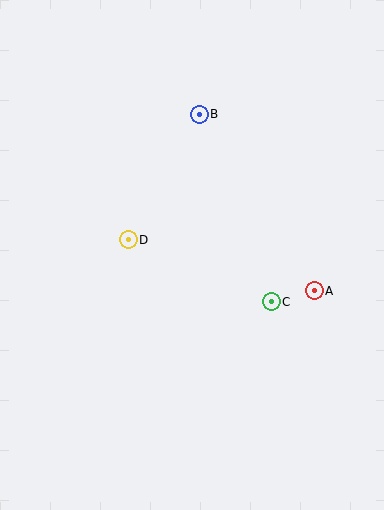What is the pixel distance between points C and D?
The distance between C and D is 156 pixels.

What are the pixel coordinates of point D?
Point D is at (128, 240).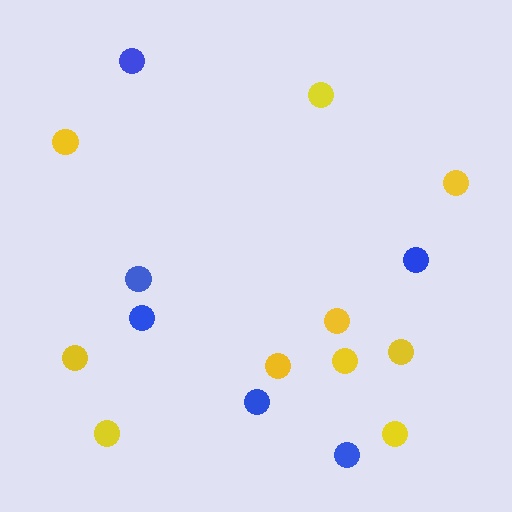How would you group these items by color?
There are 2 groups: one group of yellow circles (10) and one group of blue circles (6).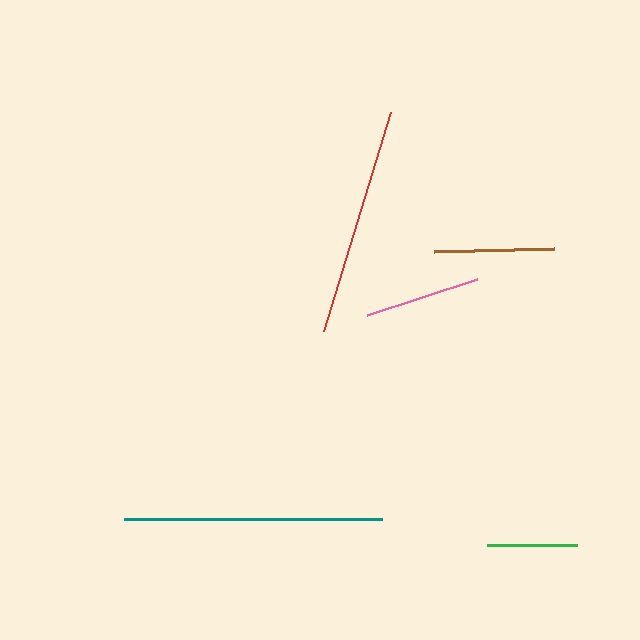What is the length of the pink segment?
The pink segment is approximately 116 pixels long.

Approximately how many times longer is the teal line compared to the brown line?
The teal line is approximately 2.1 times the length of the brown line.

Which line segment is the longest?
The teal line is the longest at approximately 257 pixels.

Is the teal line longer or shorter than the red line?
The teal line is longer than the red line.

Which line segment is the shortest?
The green line is the shortest at approximately 90 pixels.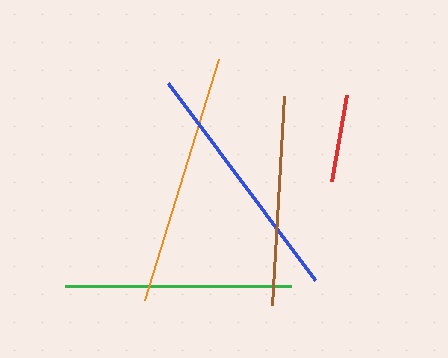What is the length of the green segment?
The green segment is approximately 226 pixels long.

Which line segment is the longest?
The orange line is the longest at approximately 252 pixels.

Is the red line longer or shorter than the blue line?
The blue line is longer than the red line.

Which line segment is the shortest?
The red line is the shortest at approximately 87 pixels.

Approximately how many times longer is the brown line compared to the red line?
The brown line is approximately 2.4 times the length of the red line.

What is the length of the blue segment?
The blue segment is approximately 246 pixels long.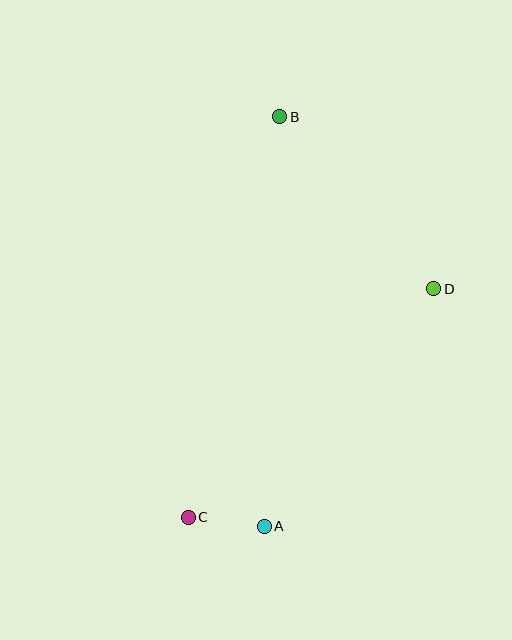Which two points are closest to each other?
Points A and C are closest to each other.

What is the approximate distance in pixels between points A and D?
The distance between A and D is approximately 292 pixels.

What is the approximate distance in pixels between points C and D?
The distance between C and D is approximately 335 pixels.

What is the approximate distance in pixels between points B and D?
The distance between B and D is approximately 231 pixels.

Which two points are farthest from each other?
Points B and C are farthest from each other.